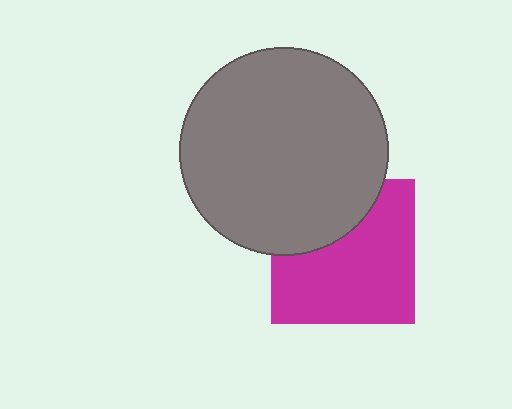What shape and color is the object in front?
The object in front is a gray circle.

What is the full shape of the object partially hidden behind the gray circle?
The partially hidden object is a magenta square.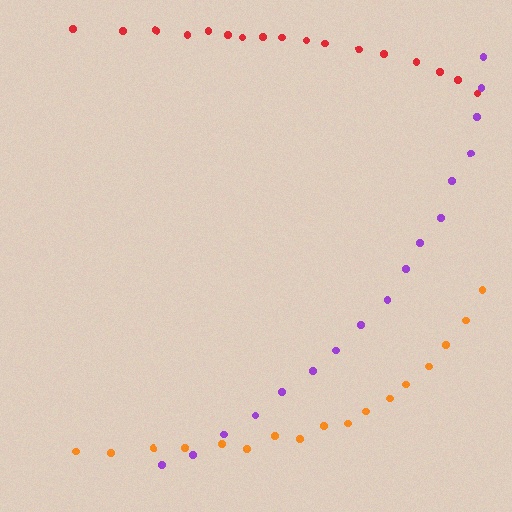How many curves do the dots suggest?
There are 3 distinct paths.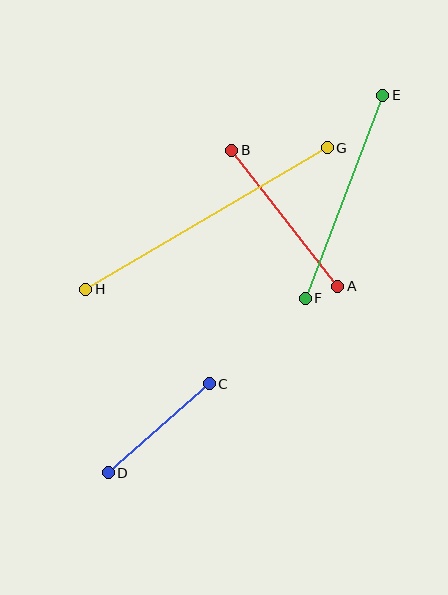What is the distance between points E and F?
The distance is approximately 217 pixels.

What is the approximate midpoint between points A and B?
The midpoint is at approximately (285, 218) pixels.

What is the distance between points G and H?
The distance is approximately 280 pixels.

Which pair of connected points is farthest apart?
Points G and H are farthest apart.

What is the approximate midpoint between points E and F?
The midpoint is at approximately (344, 197) pixels.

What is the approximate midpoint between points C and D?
The midpoint is at approximately (159, 428) pixels.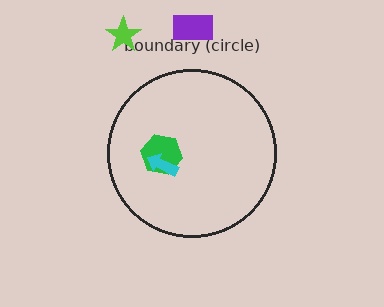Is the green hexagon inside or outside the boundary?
Inside.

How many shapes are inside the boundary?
2 inside, 2 outside.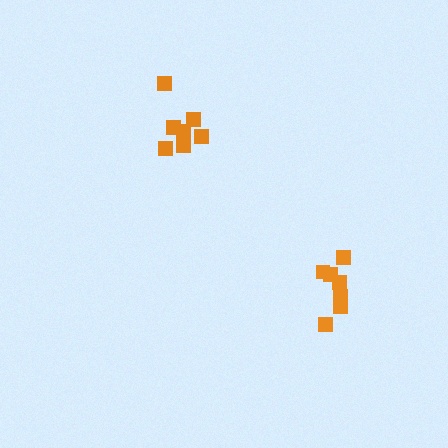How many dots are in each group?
Group 1: 8 dots, Group 2: 7 dots (15 total).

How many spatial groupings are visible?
There are 2 spatial groupings.